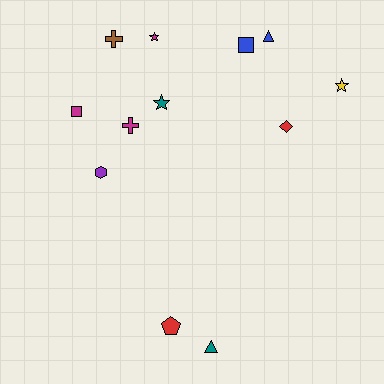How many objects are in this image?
There are 12 objects.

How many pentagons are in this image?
There is 1 pentagon.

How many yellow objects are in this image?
There is 1 yellow object.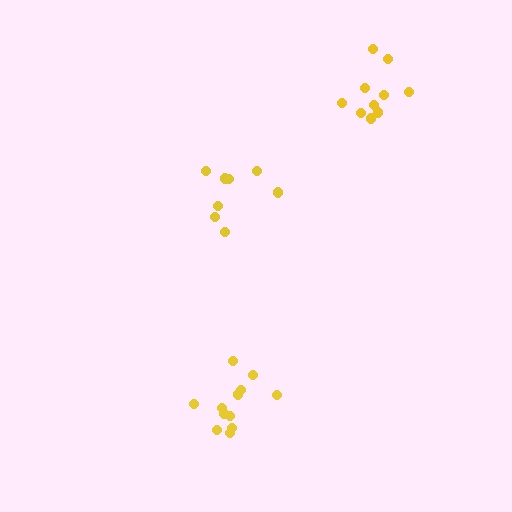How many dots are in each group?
Group 1: 8 dots, Group 2: 12 dots, Group 3: 10 dots (30 total).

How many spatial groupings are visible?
There are 3 spatial groupings.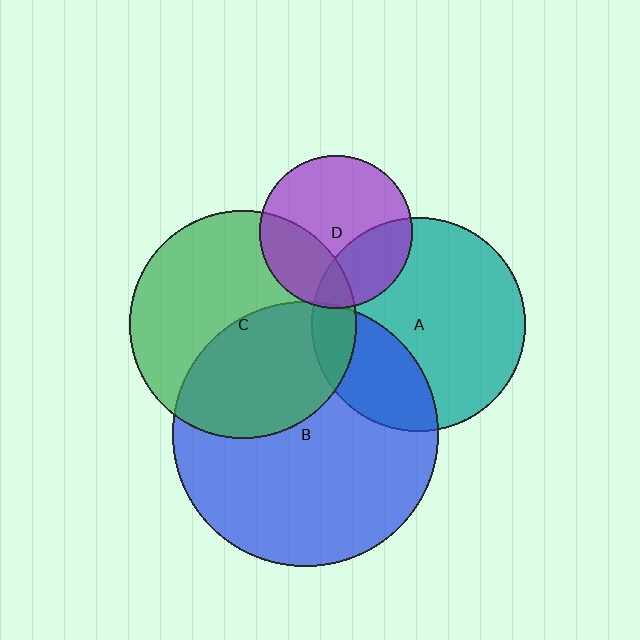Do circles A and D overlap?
Yes.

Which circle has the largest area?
Circle B (blue).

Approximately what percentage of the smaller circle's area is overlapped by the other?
Approximately 30%.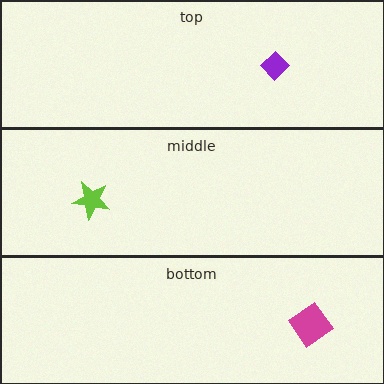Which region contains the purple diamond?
The top region.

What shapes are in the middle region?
The lime star.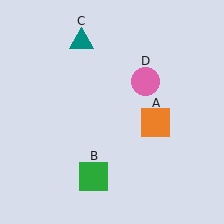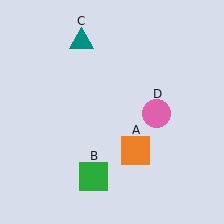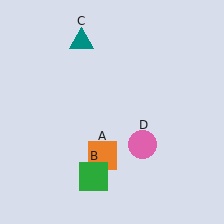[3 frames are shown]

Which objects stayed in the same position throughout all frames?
Green square (object B) and teal triangle (object C) remained stationary.